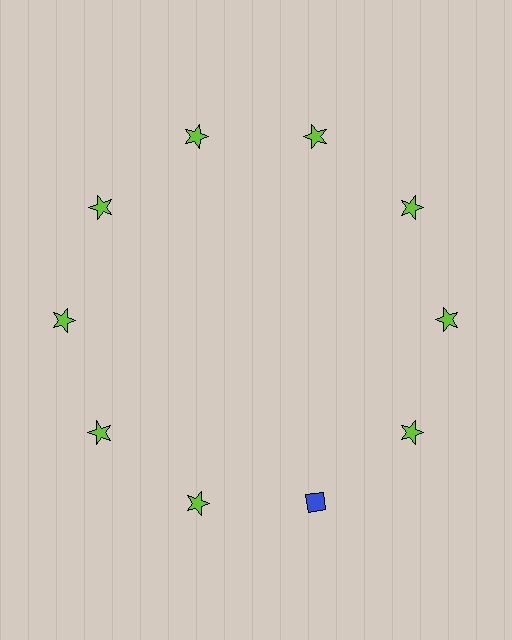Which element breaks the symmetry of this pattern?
The blue diamond at roughly the 5 o'clock position breaks the symmetry. All other shapes are lime stars.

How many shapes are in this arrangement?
There are 10 shapes arranged in a ring pattern.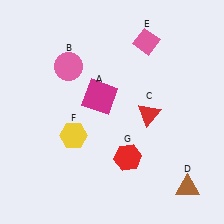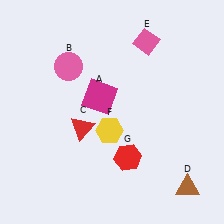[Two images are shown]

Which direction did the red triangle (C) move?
The red triangle (C) moved left.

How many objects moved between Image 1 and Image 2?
2 objects moved between the two images.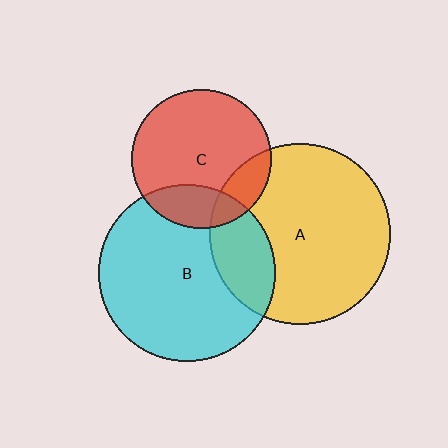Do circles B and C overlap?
Yes.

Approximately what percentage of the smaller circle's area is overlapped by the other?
Approximately 20%.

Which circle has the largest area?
Circle A (yellow).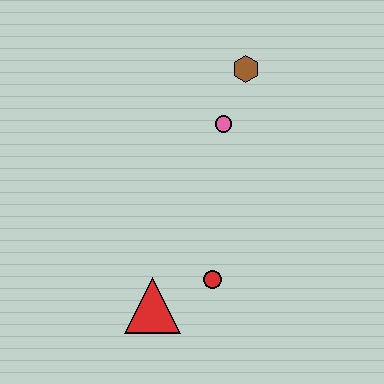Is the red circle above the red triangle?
Yes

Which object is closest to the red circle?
The red triangle is closest to the red circle.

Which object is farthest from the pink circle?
The red triangle is farthest from the pink circle.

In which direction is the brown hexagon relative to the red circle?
The brown hexagon is above the red circle.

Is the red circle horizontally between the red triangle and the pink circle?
Yes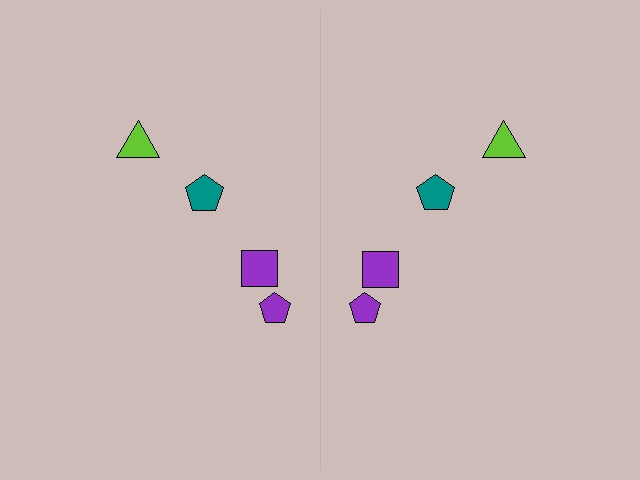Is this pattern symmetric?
Yes, this pattern has bilateral (reflection) symmetry.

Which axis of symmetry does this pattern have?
The pattern has a vertical axis of symmetry running through the center of the image.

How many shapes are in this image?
There are 8 shapes in this image.